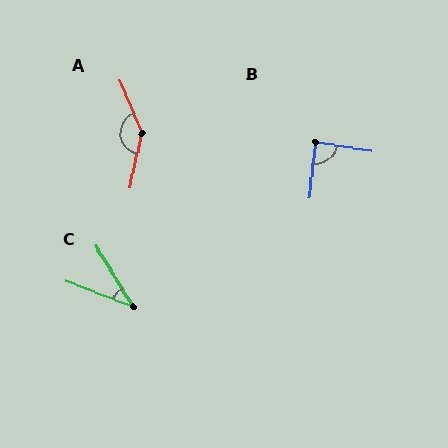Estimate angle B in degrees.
Approximately 87 degrees.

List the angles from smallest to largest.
C (38°), B (87°), A (145°).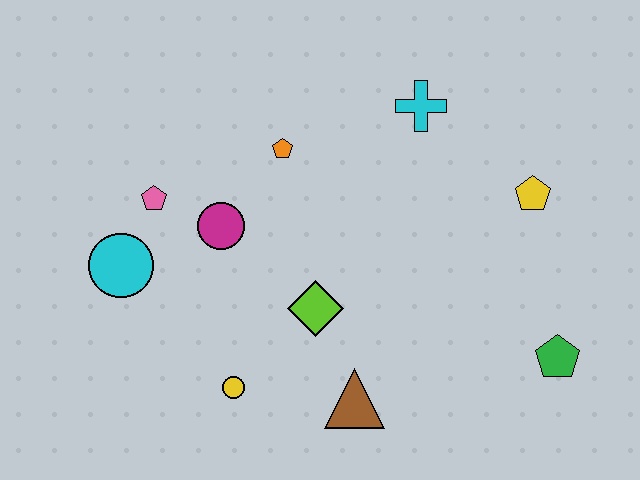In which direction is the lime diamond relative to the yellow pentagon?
The lime diamond is to the left of the yellow pentagon.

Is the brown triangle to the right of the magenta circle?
Yes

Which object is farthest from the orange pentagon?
The green pentagon is farthest from the orange pentagon.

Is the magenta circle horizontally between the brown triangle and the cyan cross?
No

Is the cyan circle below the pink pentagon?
Yes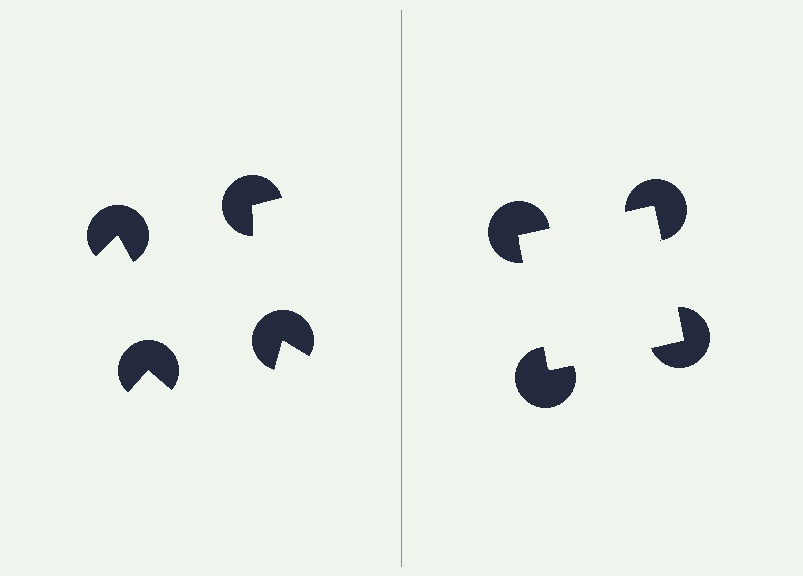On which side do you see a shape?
An illusory square appears on the right side. On the left side the wedge cuts are rotated, so no coherent shape forms.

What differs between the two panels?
The pac-man discs are positioned identically on both sides; only the wedge orientations differ. On the right they align to a square; on the left they are misaligned.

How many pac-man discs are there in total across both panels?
8 — 4 on each side.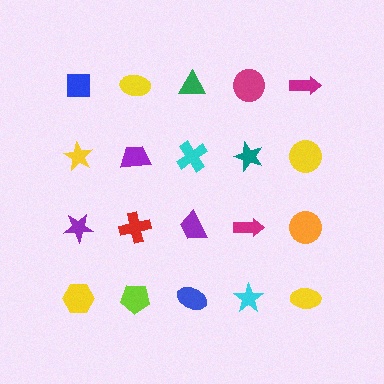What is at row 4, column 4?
A cyan star.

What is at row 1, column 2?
A yellow ellipse.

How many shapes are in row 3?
5 shapes.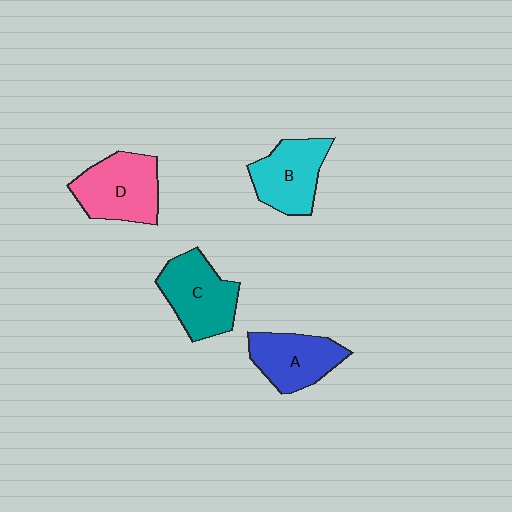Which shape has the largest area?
Shape D (pink).